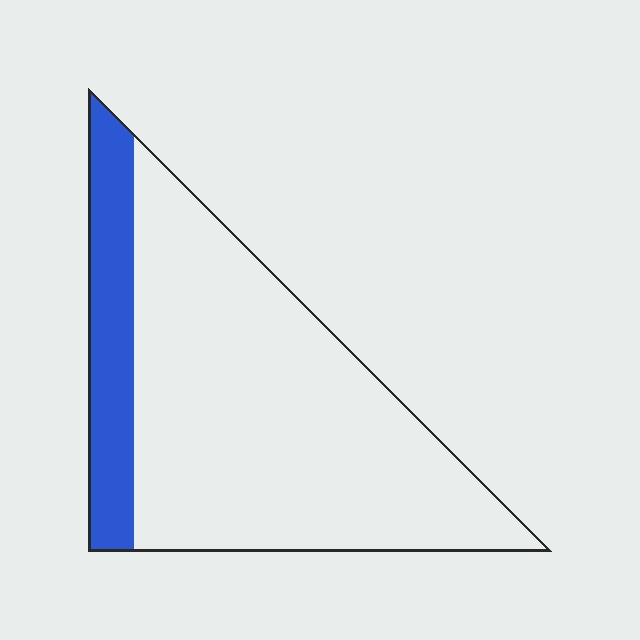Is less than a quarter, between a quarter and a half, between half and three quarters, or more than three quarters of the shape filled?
Less than a quarter.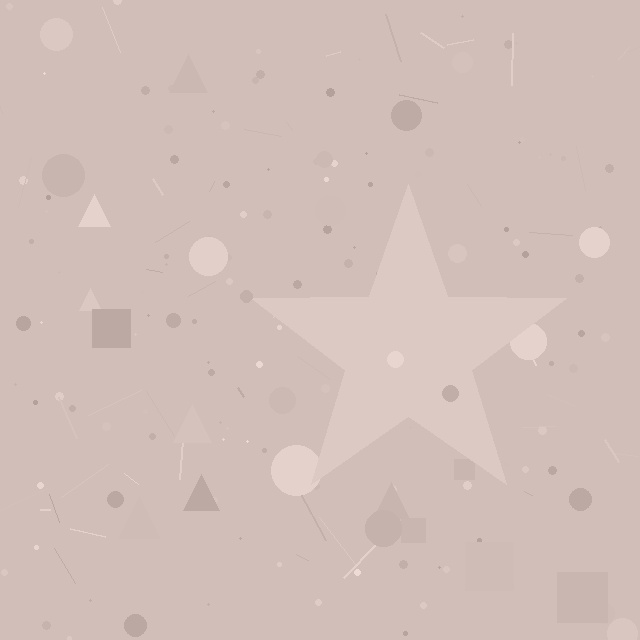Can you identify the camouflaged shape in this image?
The camouflaged shape is a star.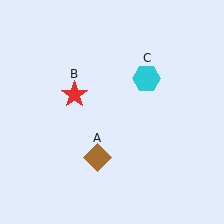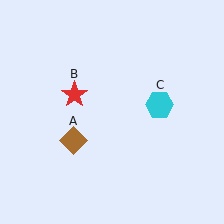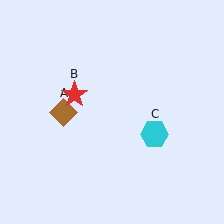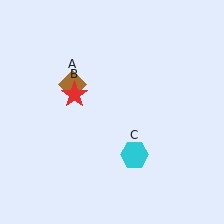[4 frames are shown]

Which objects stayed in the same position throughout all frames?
Red star (object B) remained stationary.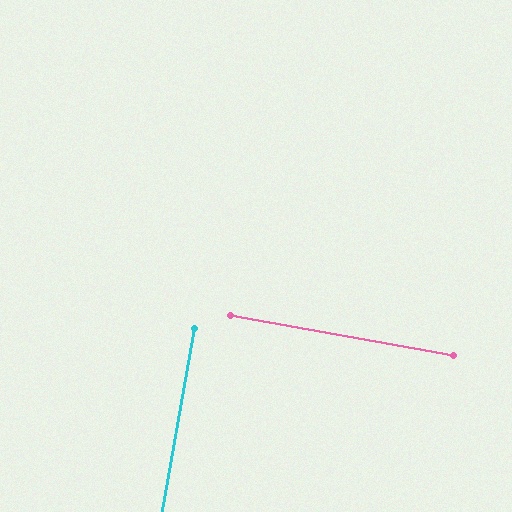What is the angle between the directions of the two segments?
Approximately 90 degrees.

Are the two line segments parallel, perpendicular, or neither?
Perpendicular — they meet at approximately 90°.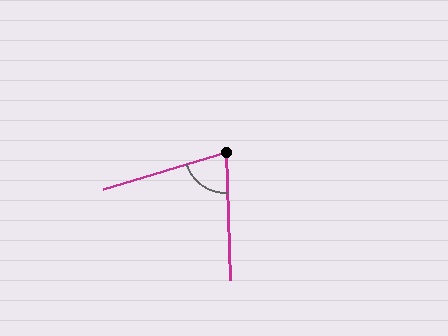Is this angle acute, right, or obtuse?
It is acute.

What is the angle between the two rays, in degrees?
Approximately 75 degrees.